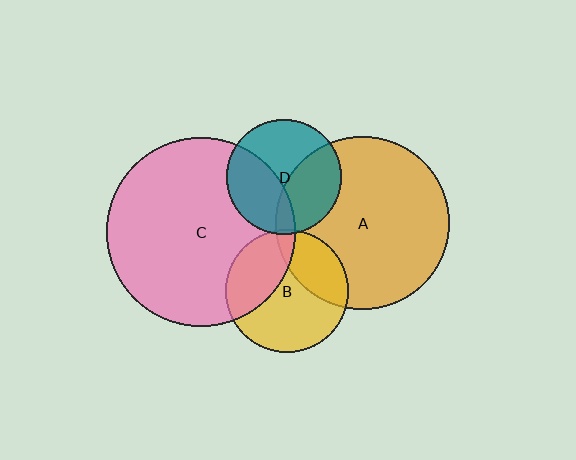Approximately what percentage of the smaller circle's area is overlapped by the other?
Approximately 40%.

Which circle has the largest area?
Circle C (pink).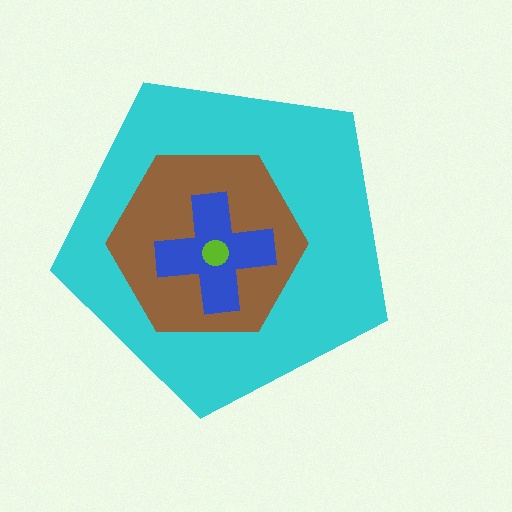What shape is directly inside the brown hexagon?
The blue cross.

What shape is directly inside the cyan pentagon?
The brown hexagon.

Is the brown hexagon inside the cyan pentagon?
Yes.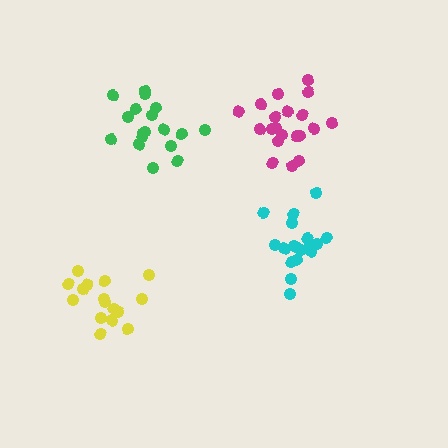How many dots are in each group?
Group 1: 20 dots, Group 2: 18 dots, Group 3: 18 dots, Group 4: 16 dots (72 total).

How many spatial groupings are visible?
There are 4 spatial groupings.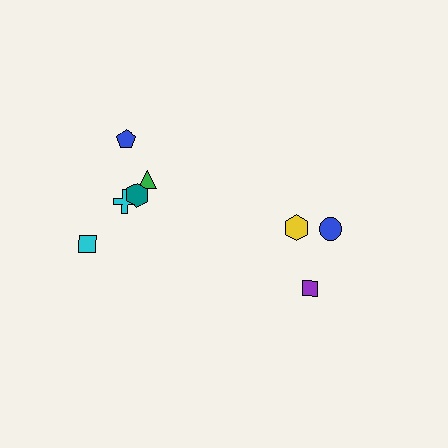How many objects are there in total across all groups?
There are 8 objects.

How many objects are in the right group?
There are 3 objects.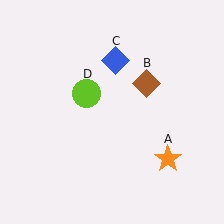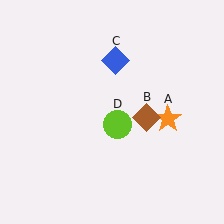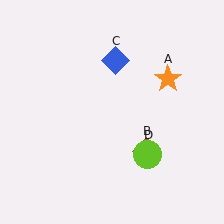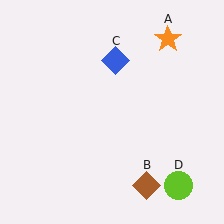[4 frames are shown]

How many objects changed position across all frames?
3 objects changed position: orange star (object A), brown diamond (object B), lime circle (object D).